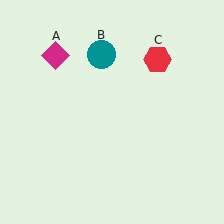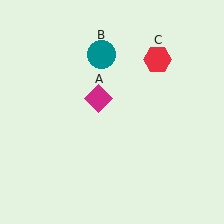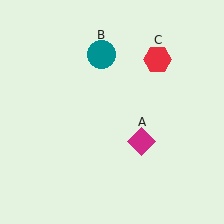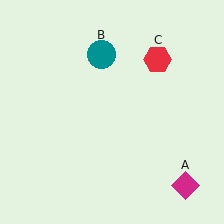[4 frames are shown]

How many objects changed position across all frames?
1 object changed position: magenta diamond (object A).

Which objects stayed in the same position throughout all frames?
Teal circle (object B) and red hexagon (object C) remained stationary.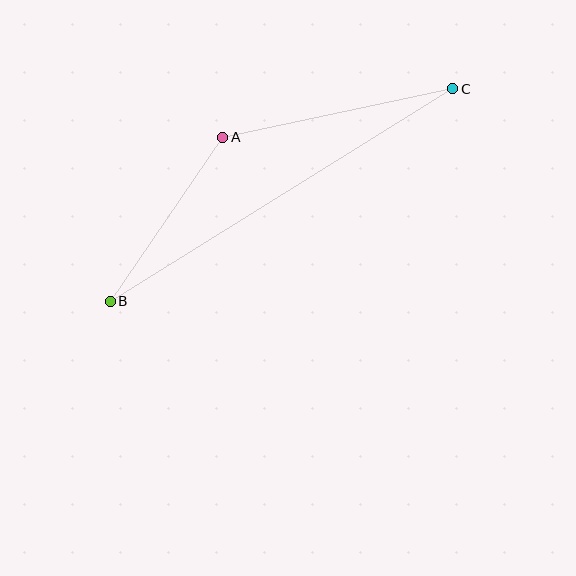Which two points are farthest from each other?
Points B and C are farthest from each other.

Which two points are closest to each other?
Points A and B are closest to each other.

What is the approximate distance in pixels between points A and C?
The distance between A and C is approximately 235 pixels.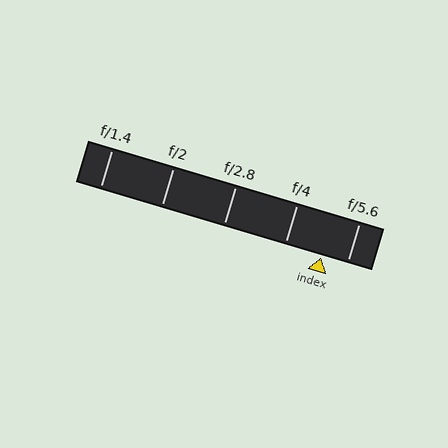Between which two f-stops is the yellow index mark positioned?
The index mark is between f/4 and f/5.6.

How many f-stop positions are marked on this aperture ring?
There are 5 f-stop positions marked.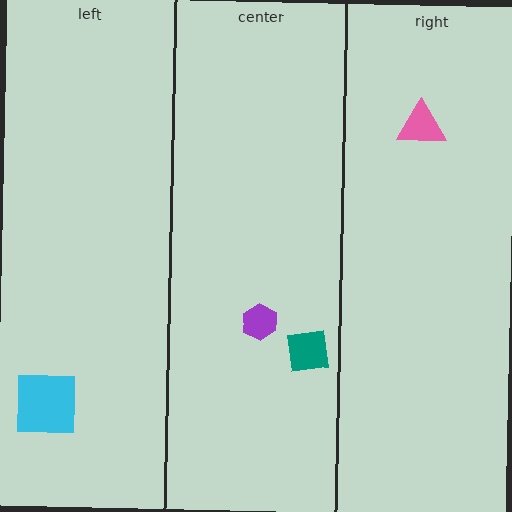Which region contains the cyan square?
The left region.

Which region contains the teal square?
The center region.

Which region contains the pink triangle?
The right region.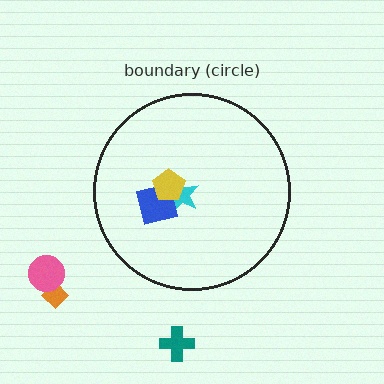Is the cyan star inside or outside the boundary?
Inside.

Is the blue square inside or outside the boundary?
Inside.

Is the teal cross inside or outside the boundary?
Outside.